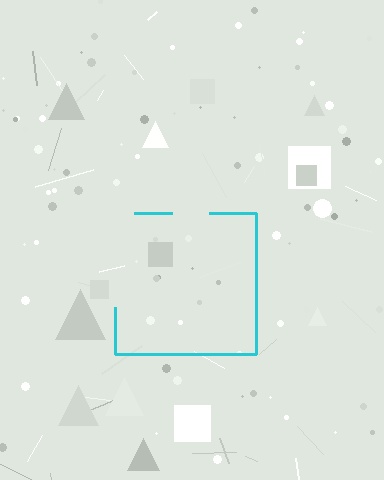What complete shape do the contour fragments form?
The contour fragments form a square.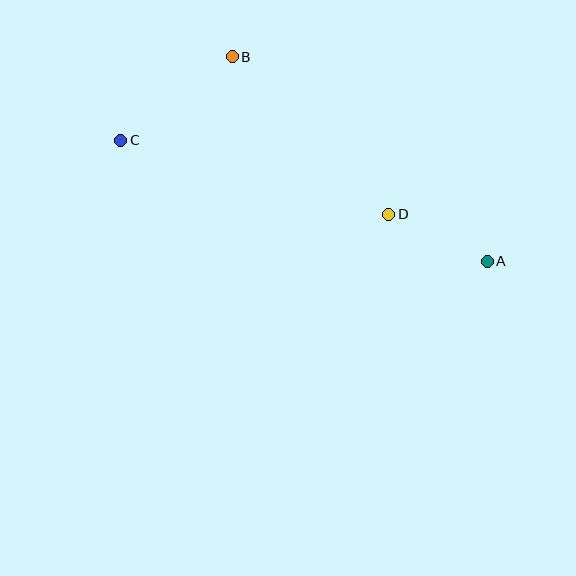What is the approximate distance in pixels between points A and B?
The distance between A and B is approximately 327 pixels.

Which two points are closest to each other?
Points A and D are closest to each other.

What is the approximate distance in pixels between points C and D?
The distance between C and D is approximately 278 pixels.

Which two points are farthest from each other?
Points A and C are farthest from each other.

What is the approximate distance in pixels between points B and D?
The distance between B and D is approximately 222 pixels.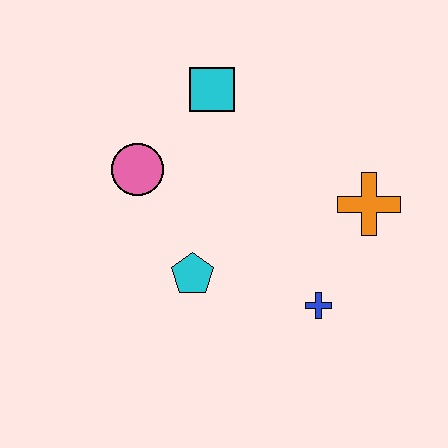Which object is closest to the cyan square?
The pink circle is closest to the cyan square.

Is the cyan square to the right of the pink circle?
Yes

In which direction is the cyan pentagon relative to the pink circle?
The cyan pentagon is below the pink circle.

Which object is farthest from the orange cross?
The pink circle is farthest from the orange cross.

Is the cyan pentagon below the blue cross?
No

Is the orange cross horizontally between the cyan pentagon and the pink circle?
No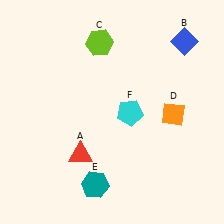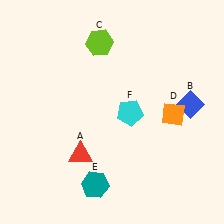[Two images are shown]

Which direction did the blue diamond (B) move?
The blue diamond (B) moved down.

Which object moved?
The blue diamond (B) moved down.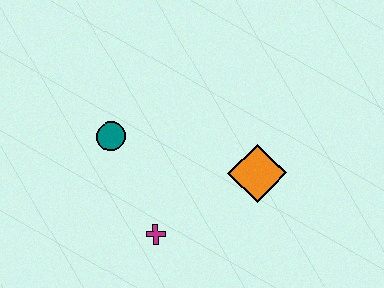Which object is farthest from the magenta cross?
The orange diamond is farthest from the magenta cross.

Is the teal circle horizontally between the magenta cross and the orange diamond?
No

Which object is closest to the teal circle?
The magenta cross is closest to the teal circle.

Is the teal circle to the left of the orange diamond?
Yes